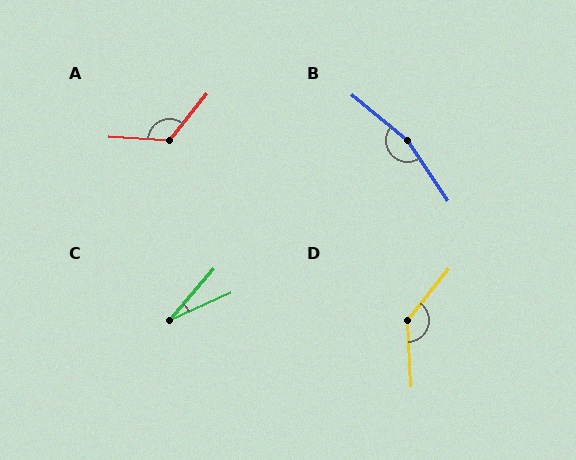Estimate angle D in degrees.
Approximately 139 degrees.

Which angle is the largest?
B, at approximately 163 degrees.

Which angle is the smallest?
C, at approximately 25 degrees.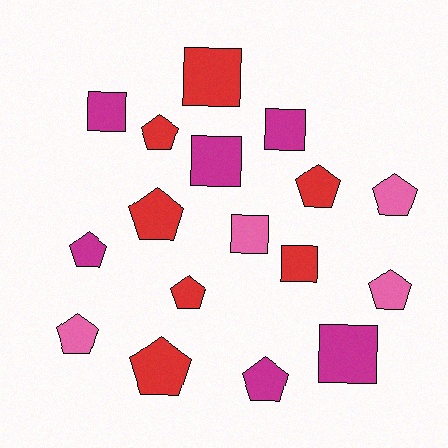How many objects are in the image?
There are 17 objects.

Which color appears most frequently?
Red, with 7 objects.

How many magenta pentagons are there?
There are 2 magenta pentagons.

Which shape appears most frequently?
Pentagon, with 10 objects.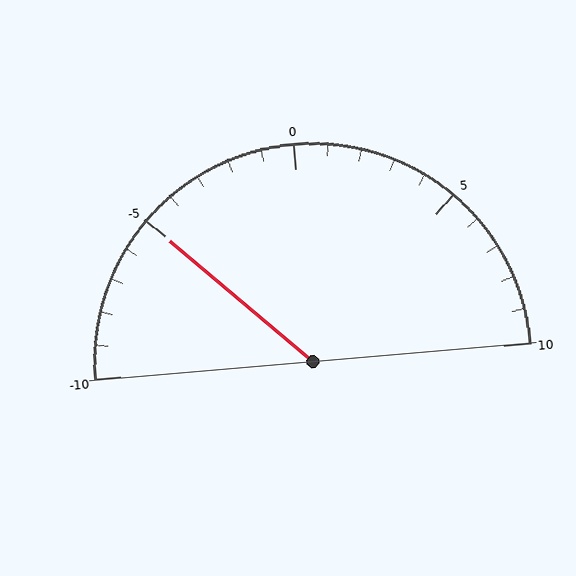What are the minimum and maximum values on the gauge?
The gauge ranges from -10 to 10.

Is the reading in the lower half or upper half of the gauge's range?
The reading is in the lower half of the range (-10 to 10).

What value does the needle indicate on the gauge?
The needle indicates approximately -5.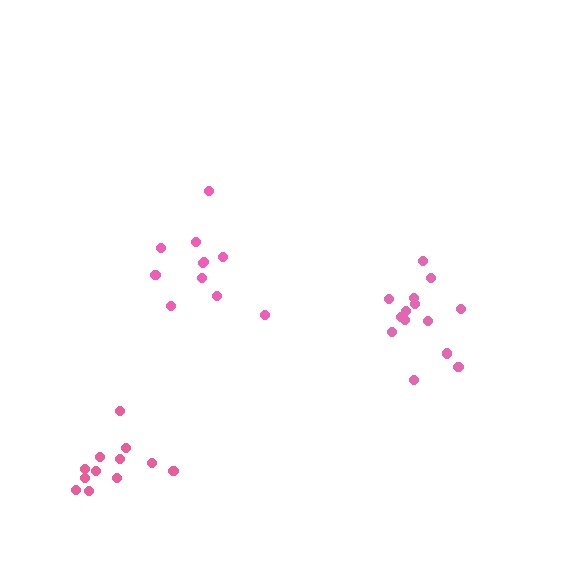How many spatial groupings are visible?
There are 3 spatial groupings.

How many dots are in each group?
Group 1: 11 dots, Group 2: 14 dots, Group 3: 12 dots (37 total).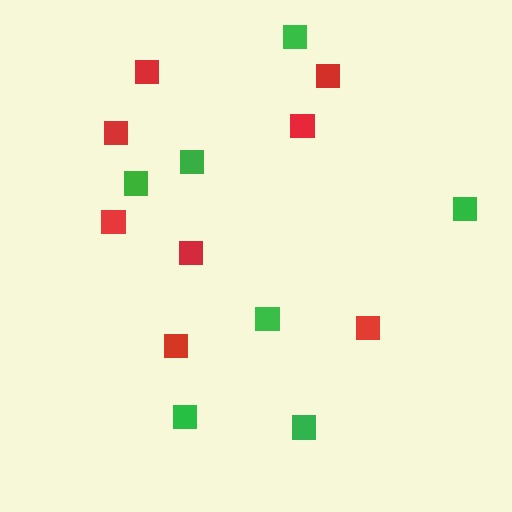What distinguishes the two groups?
There are 2 groups: one group of red squares (8) and one group of green squares (7).